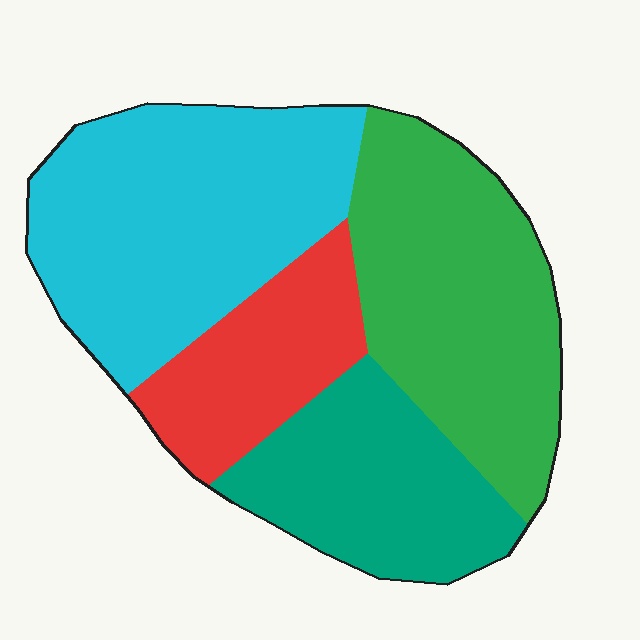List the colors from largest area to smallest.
From largest to smallest: cyan, green, teal, red.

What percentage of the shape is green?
Green covers about 30% of the shape.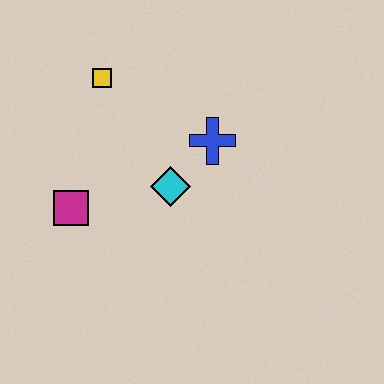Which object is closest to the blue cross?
The cyan diamond is closest to the blue cross.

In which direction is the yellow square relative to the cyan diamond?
The yellow square is above the cyan diamond.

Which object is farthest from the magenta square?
The blue cross is farthest from the magenta square.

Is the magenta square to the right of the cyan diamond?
No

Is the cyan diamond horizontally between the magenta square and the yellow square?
No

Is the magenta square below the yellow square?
Yes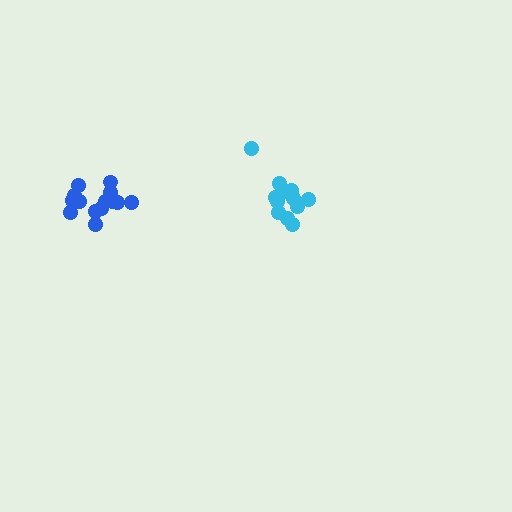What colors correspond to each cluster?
The clusters are colored: cyan, blue.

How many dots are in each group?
Group 1: 12 dots, Group 2: 14 dots (26 total).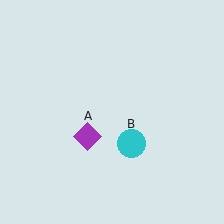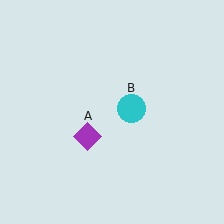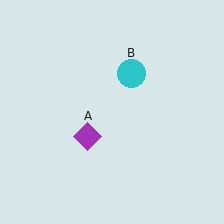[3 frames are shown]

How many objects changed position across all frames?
1 object changed position: cyan circle (object B).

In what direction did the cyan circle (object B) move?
The cyan circle (object B) moved up.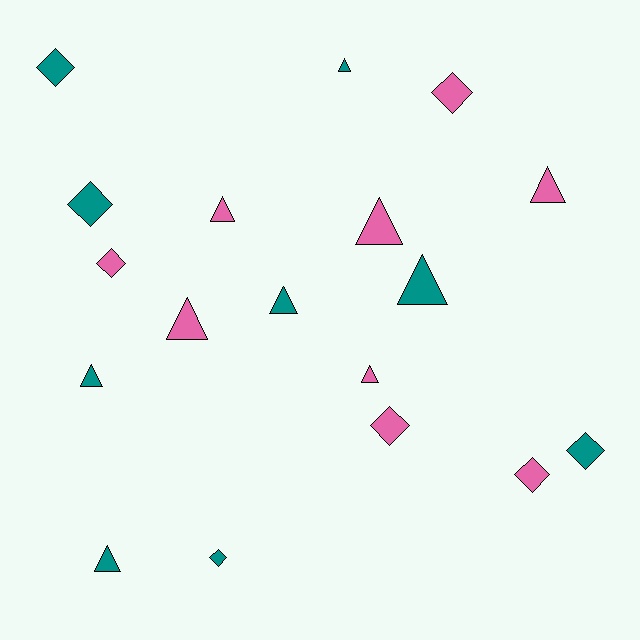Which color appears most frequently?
Pink, with 9 objects.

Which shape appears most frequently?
Triangle, with 10 objects.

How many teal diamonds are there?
There are 4 teal diamonds.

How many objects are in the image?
There are 18 objects.